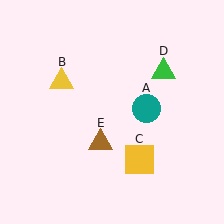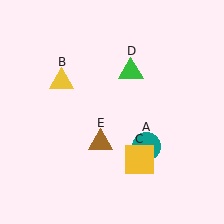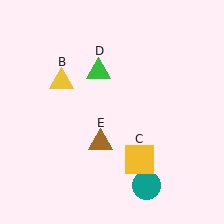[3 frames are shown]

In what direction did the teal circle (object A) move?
The teal circle (object A) moved down.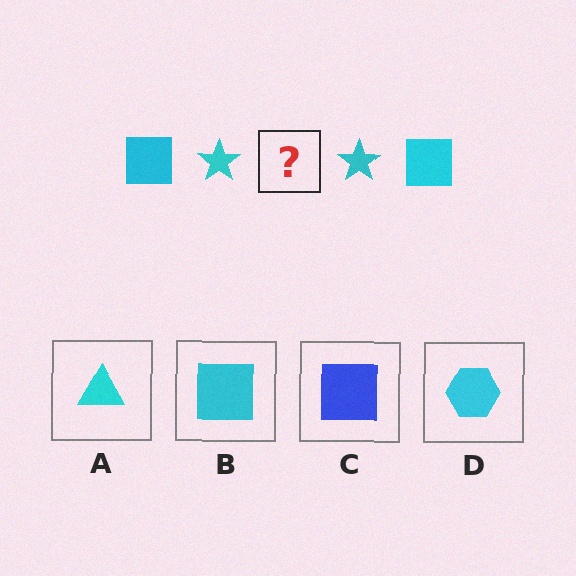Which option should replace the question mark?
Option B.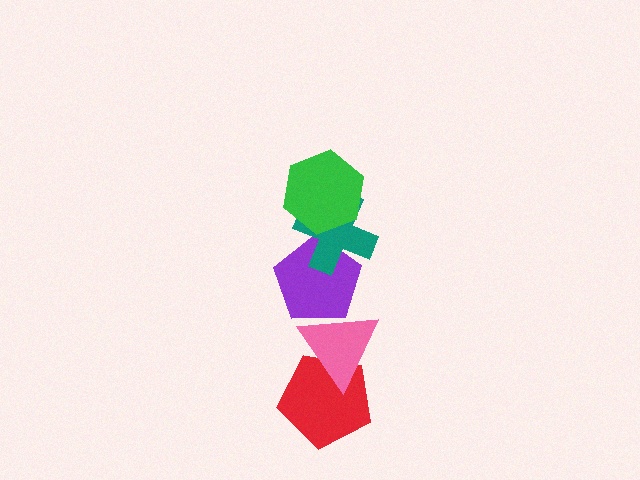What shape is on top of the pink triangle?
The purple pentagon is on top of the pink triangle.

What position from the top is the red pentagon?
The red pentagon is 5th from the top.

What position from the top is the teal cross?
The teal cross is 2nd from the top.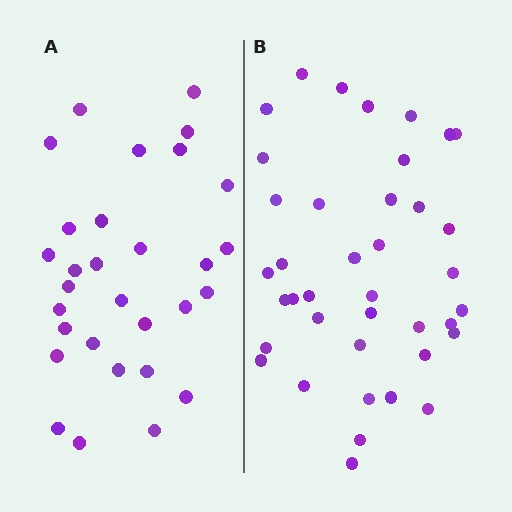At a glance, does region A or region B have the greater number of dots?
Region B (the right region) has more dots.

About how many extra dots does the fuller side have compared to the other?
Region B has roughly 8 or so more dots than region A.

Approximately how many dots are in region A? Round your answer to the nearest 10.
About 30 dots.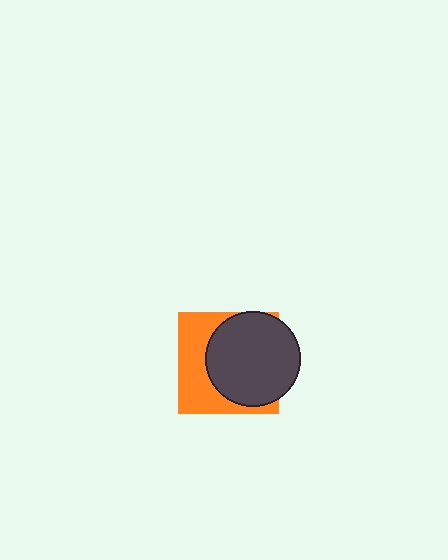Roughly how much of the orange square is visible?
A small part of it is visible (roughly 42%).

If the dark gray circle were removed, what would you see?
You would see the complete orange square.